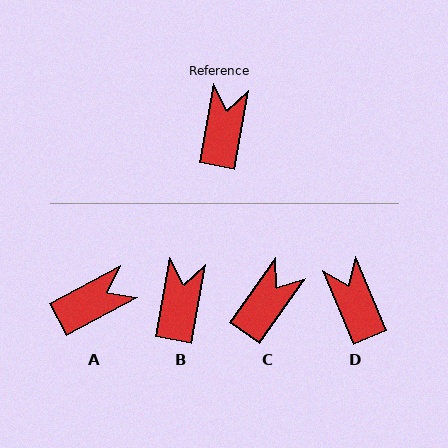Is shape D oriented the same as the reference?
No, it is off by about 33 degrees.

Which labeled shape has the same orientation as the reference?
B.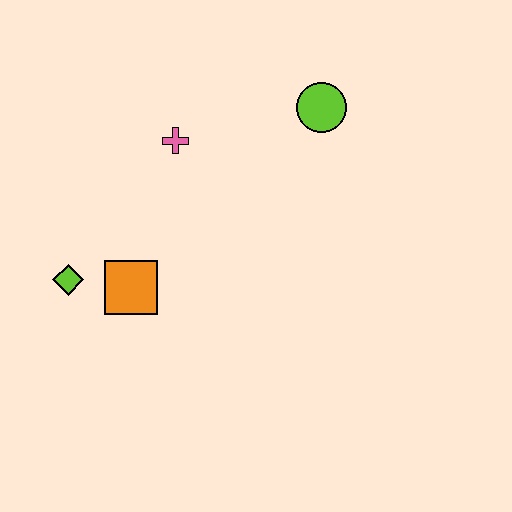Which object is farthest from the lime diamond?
The lime circle is farthest from the lime diamond.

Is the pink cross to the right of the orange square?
Yes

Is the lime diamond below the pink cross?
Yes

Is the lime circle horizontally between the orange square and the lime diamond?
No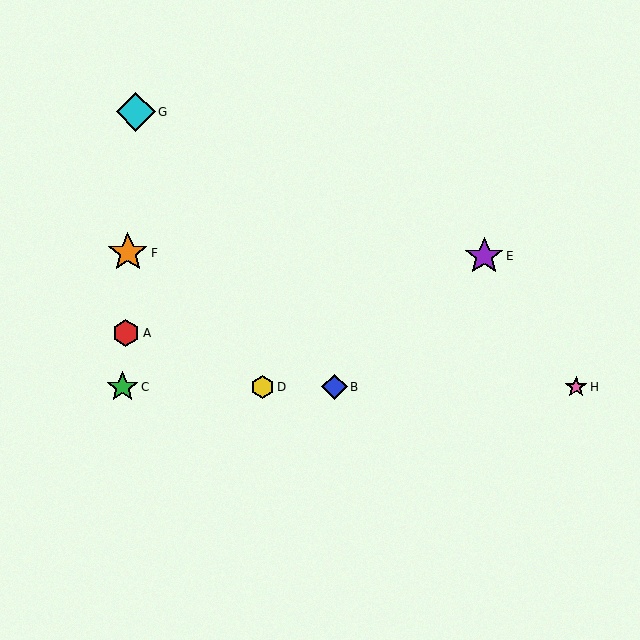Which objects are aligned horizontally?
Objects B, C, D, H are aligned horizontally.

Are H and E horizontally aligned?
No, H is at y≈387 and E is at y≈256.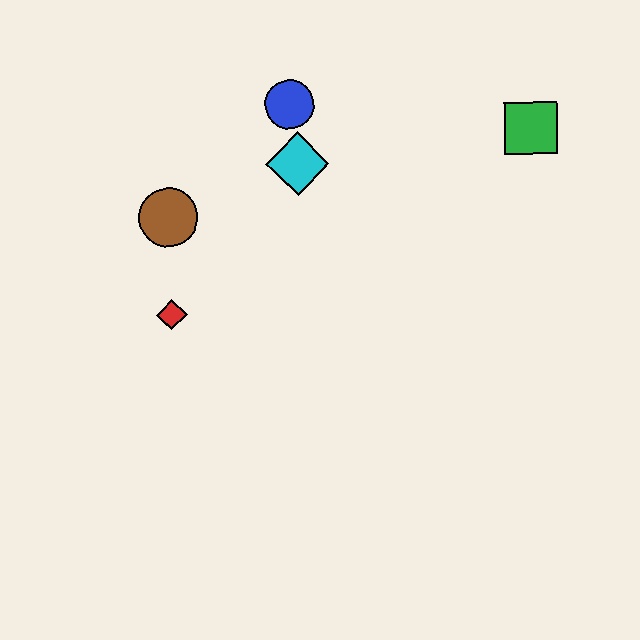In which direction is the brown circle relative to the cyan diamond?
The brown circle is to the left of the cyan diamond.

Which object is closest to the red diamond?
The brown circle is closest to the red diamond.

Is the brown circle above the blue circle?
No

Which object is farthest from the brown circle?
The green square is farthest from the brown circle.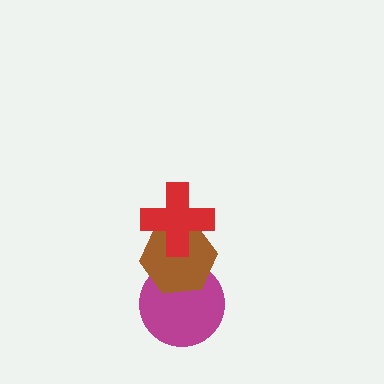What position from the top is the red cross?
The red cross is 1st from the top.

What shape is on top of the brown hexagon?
The red cross is on top of the brown hexagon.